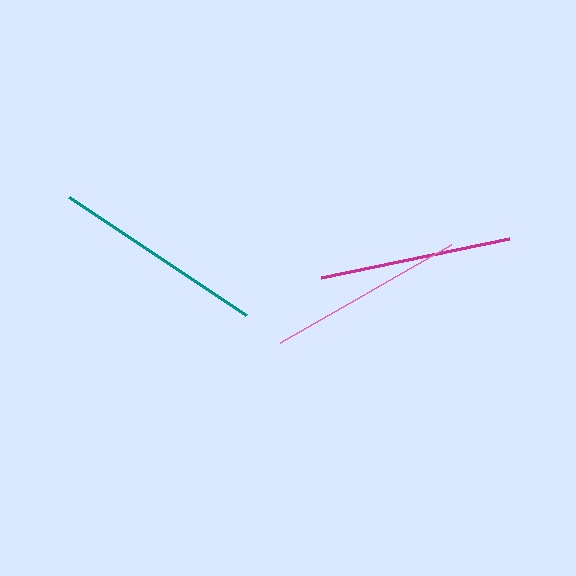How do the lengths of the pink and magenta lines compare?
The pink and magenta lines are approximately the same length.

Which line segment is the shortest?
The magenta line is the shortest at approximately 191 pixels.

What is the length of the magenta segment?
The magenta segment is approximately 191 pixels long.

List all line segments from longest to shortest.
From longest to shortest: teal, pink, magenta.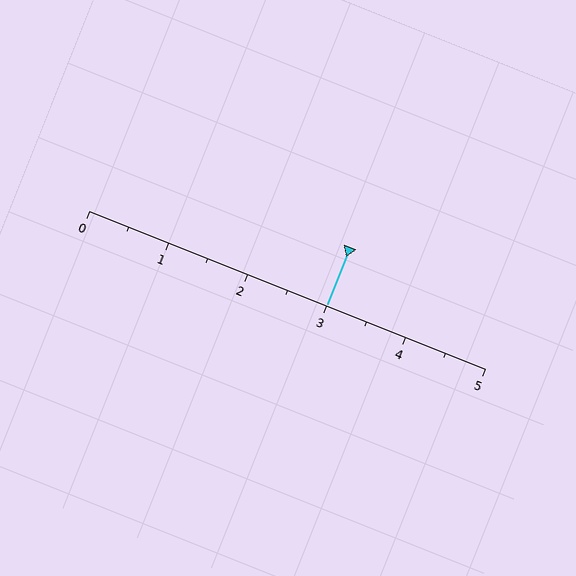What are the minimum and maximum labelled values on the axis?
The axis runs from 0 to 5.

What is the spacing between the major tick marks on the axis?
The major ticks are spaced 1 apart.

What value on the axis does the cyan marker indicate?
The marker indicates approximately 3.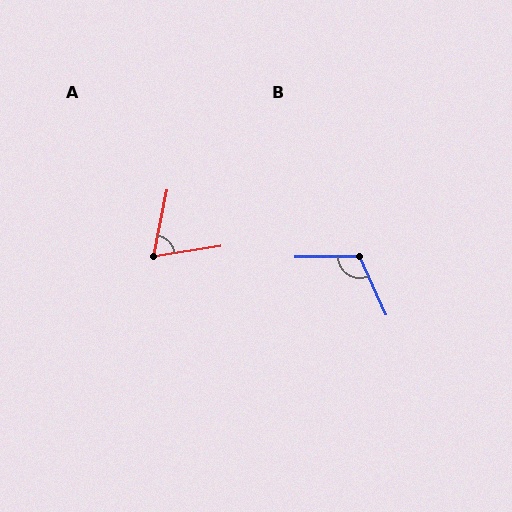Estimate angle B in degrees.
Approximately 114 degrees.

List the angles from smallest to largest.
A (70°), B (114°).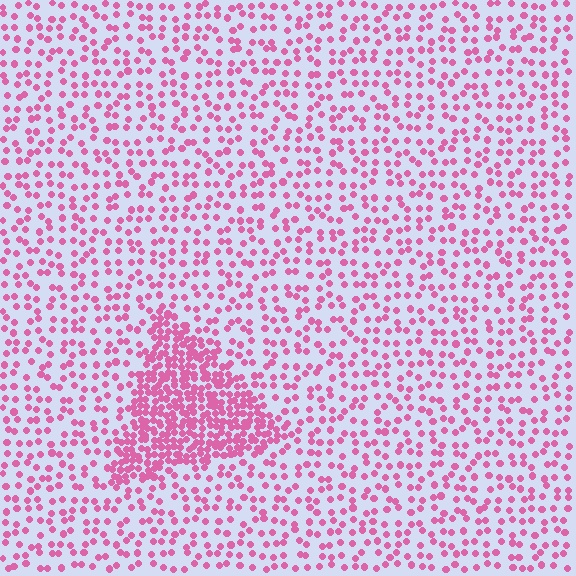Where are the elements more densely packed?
The elements are more densely packed inside the triangle boundary.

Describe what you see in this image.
The image contains small pink elements arranged at two different densities. A triangle-shaped region is visible where the elements are more densely packed than the surrounding area.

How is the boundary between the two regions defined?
The boundary is defined by a change in element density (approximately 2.7x ratio). All elements are the same color, size, and shape.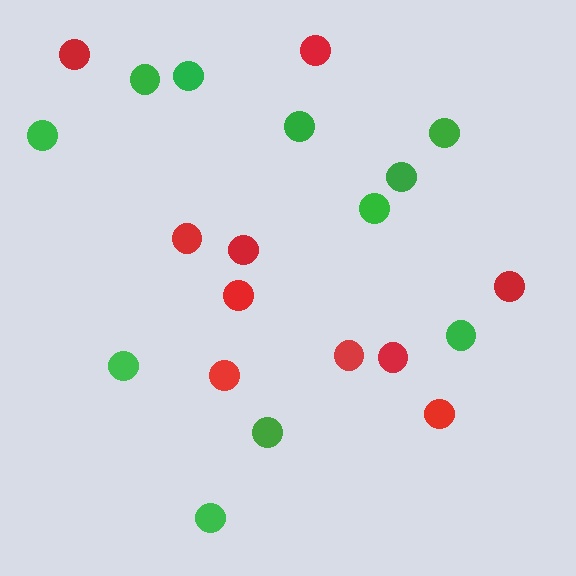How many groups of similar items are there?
There are 2 groups: one group of green circles (11) and one group of red circles (10).